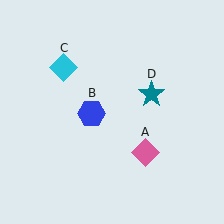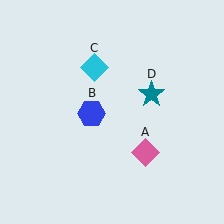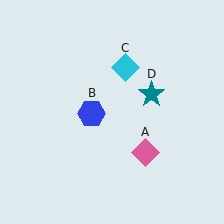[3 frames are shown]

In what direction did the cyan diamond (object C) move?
The cyan diamond (object C) moved right.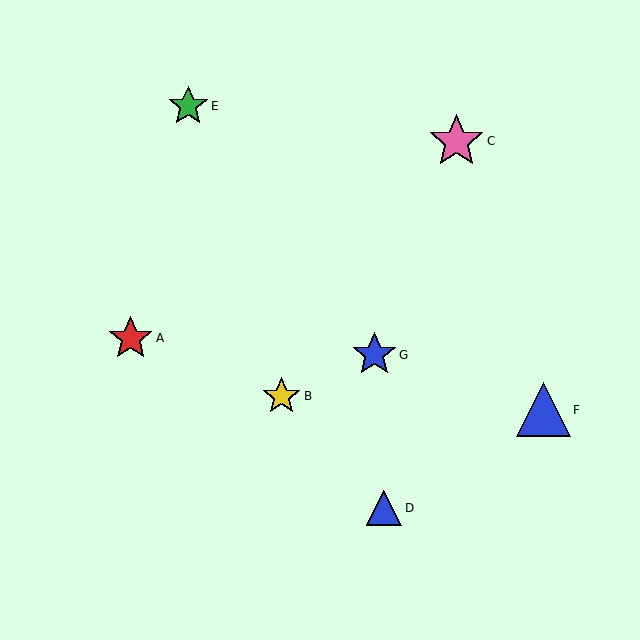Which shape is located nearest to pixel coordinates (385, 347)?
The blue star (labeled G) at (374, 355) is nearest to that location.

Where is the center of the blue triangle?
The center of the blue triangle is at (384, 508).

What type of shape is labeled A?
Shape A is a red star.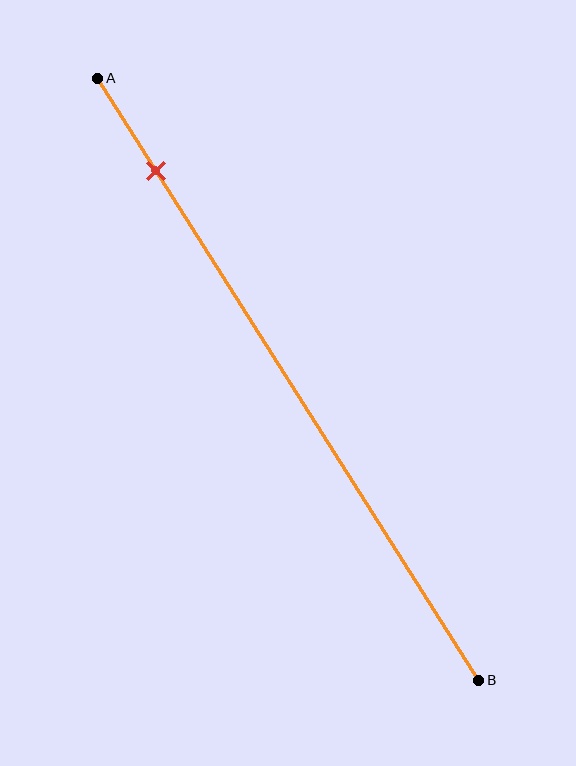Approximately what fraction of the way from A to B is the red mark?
The red mark is approximately 15% of the way from A to B.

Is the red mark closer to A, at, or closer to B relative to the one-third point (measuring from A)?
The red mark is closer to point A than the one-third point of segment AB.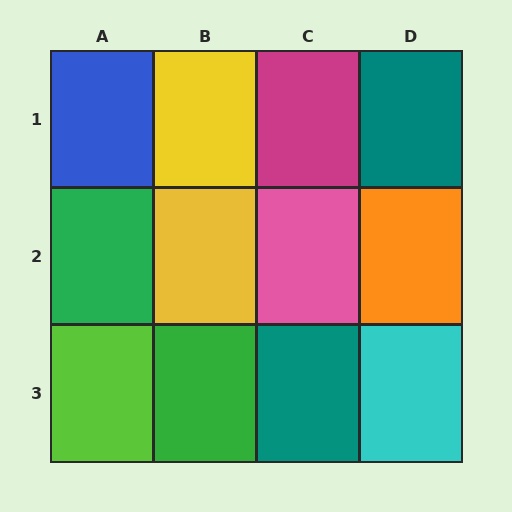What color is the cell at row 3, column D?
Cyan.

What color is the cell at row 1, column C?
Magenta.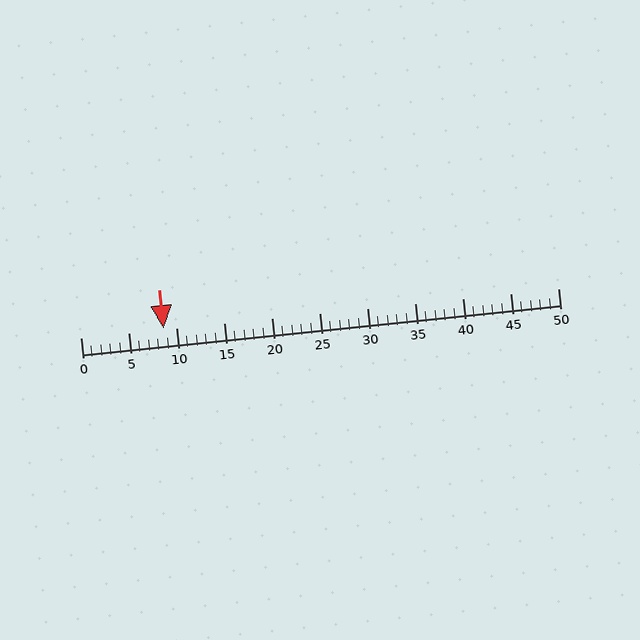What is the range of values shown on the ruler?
The ruler shows values from 0 to 50.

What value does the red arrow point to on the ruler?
The red arrow points to approximately 9.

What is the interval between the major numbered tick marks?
The major tick marks are spaced 5 units apart.